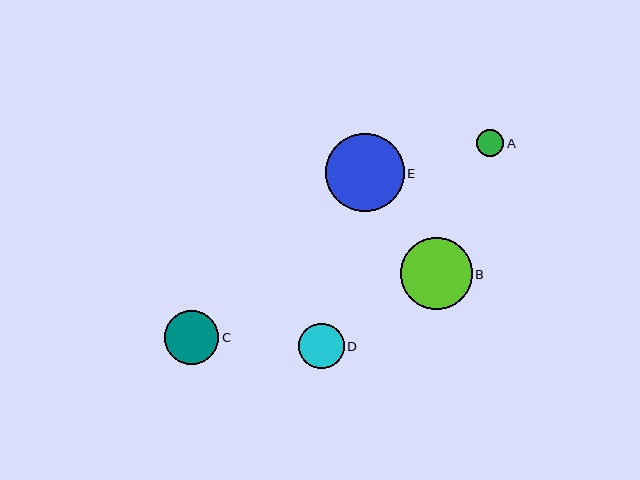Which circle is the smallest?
Circle A is the smallest with a size of approximately 27 pixels.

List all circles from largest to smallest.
From largest to smallest: E, B, C, D, A.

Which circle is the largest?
Circle E is the largest with a size of approximately 78 pixels.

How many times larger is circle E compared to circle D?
Circle E is approximately 1.7 times the size of circle D.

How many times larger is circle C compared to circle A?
Circle C is approximately 2.0 times the size of circle A.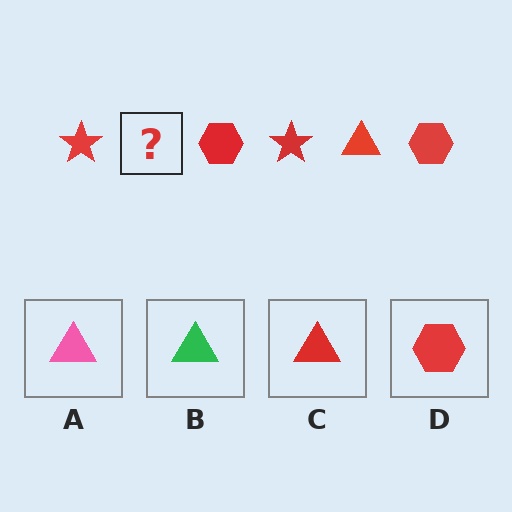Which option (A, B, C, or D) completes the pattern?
C.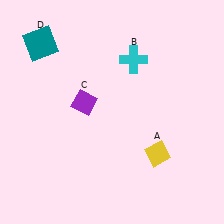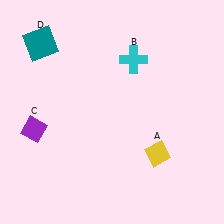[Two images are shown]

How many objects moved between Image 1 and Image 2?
1 object moved between the two images.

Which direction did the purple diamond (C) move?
The purple diamond (C) moved left.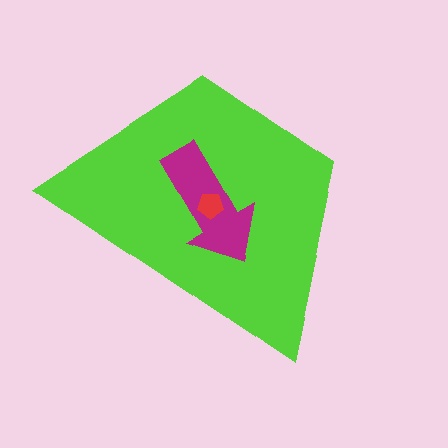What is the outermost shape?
The lime trapezoid.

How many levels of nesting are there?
3.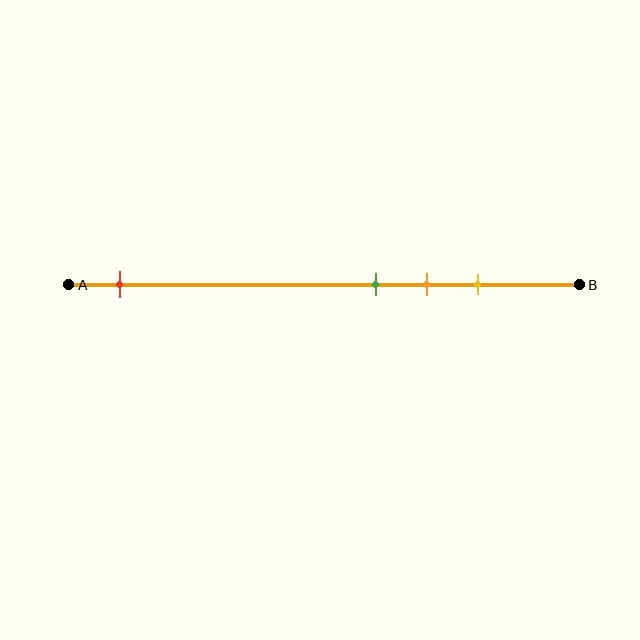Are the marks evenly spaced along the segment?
No, the marks are not evenly spaced.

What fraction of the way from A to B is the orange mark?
The orange mark is approximately 70% (0.7) of the way from A to B.